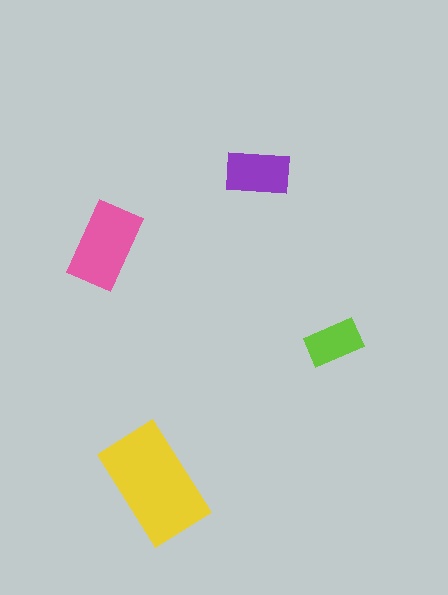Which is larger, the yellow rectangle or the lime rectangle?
The yellow one.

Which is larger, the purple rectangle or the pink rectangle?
The pink one.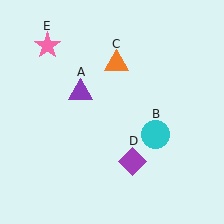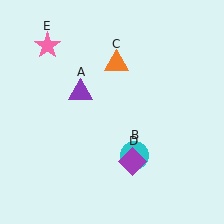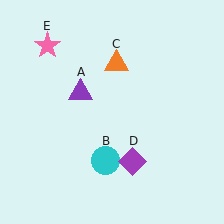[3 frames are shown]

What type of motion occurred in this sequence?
The cyan circle (object B) rotated clockwise around the center of the scene.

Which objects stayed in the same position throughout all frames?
Purple triangle (object A) and orange triangle (object C) and purple diamond (object D) and pink star (object E) remained stationary.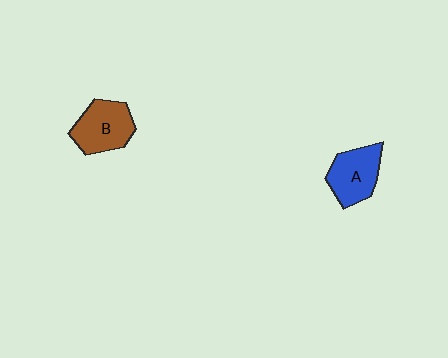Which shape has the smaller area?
Shape A (blue).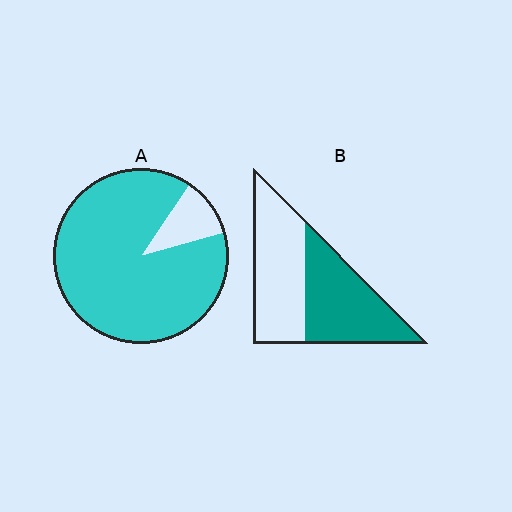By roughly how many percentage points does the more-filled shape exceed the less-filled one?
By roughly 40 percentage points (A over B).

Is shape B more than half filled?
Roughly half.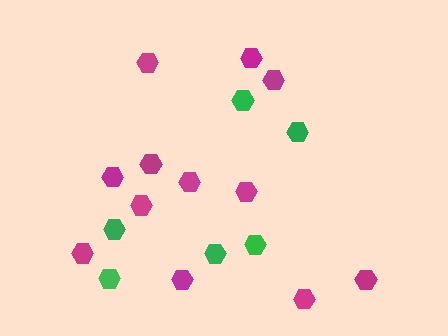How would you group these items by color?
There are 2 groups: one group of green hexagons (6) and one group of magenta hexagons (12).